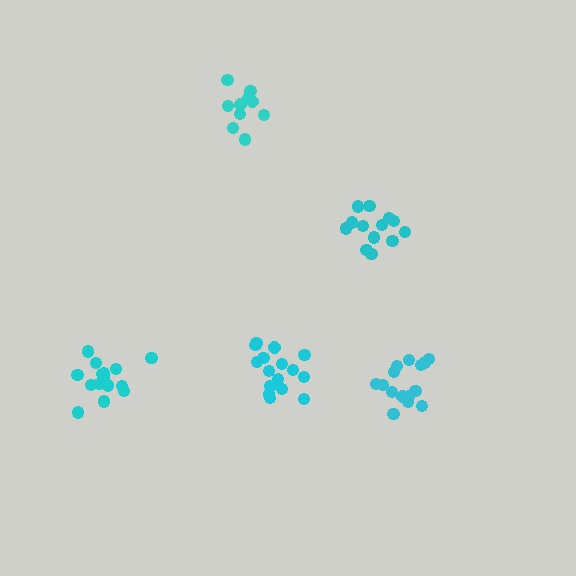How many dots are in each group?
Group 1: 16 dots, Group 2: 13 dots, Group 3: 10 dots, Group 4: 16 dots, Group 5: 15 dots (70 total).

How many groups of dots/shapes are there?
There are 5 groups.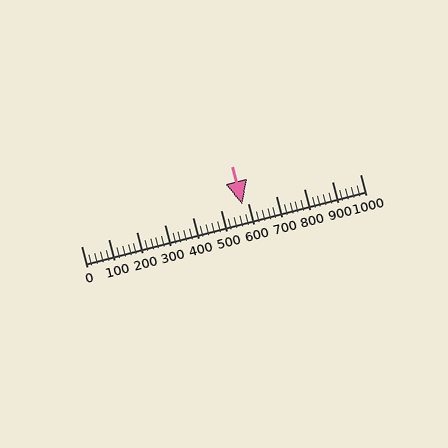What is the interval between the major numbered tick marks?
The major tick marks are spaced 100 units apart.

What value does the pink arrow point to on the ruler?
The pink arrow points to approximately 577.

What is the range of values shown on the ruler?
The ruler shows values from 0 to 1000.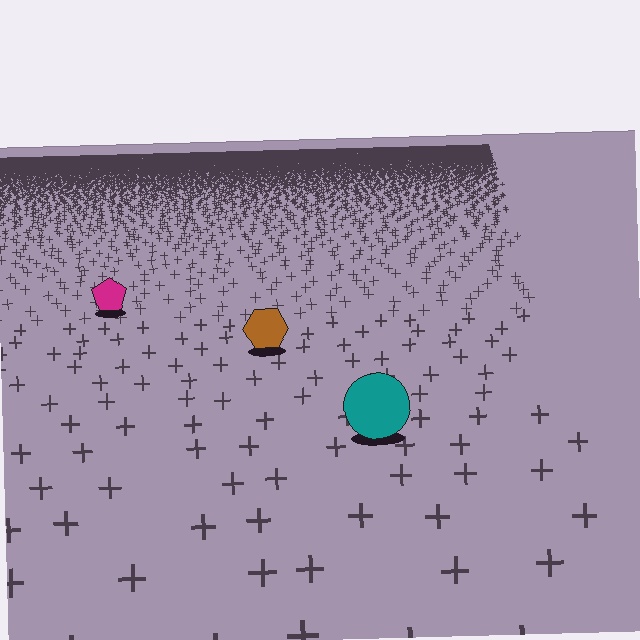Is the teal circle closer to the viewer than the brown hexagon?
Yes. The teal circle is closer — you can tell from the texture gradient: the ground texture is coarser near it.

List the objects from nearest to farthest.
From nearest to farthest: the teal circle, the brown hexagon, the magenta pentagon.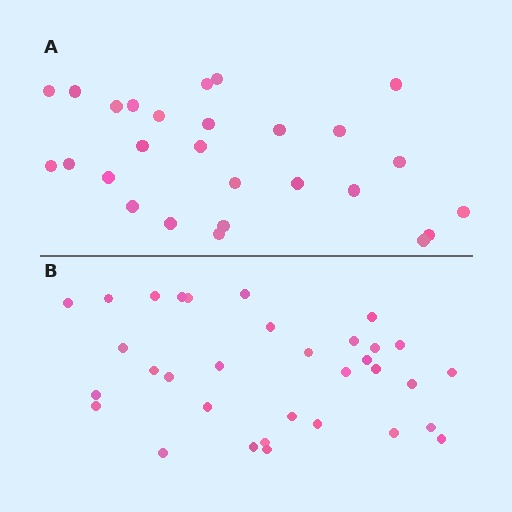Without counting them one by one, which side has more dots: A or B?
Region B (the bottom region) has more dots.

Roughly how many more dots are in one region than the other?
Region B has about 6 more dots than region A.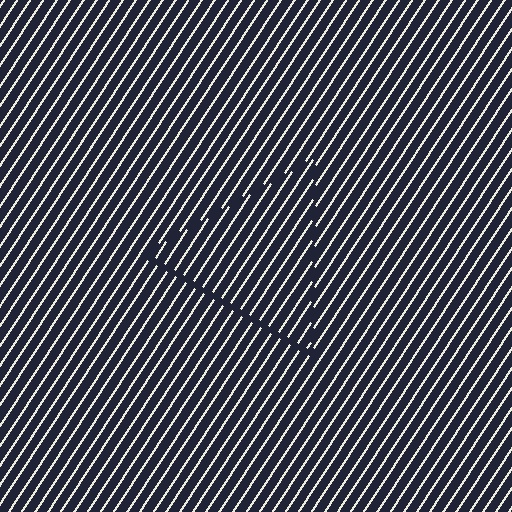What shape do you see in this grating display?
An illusory triangle. The interior of the shape contains the same grating, shifted by half a period — the contour is defined by the phase discontinuity where line-ends from the inner and outer gratings abut.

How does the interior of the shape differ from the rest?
The interior of the shape contains the same grating, shifted by half a period — the contour is defined by the phase discontinuity where line-ends from the inner and outer gratings abut.